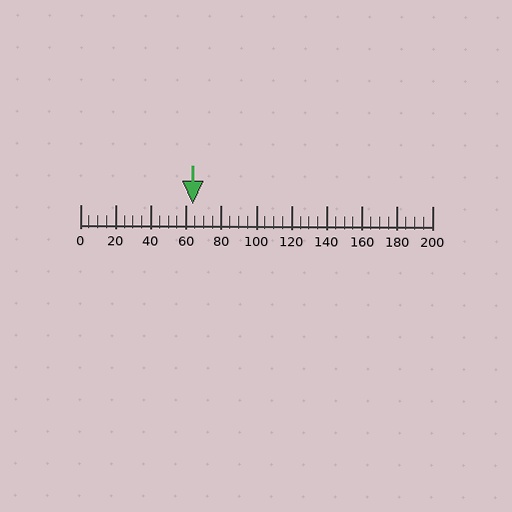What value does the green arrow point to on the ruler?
The green arrow points to approximately 64.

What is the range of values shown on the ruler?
The ruler shows values from 0 to 200.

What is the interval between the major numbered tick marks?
The major tick marks are spaced 20 units apart.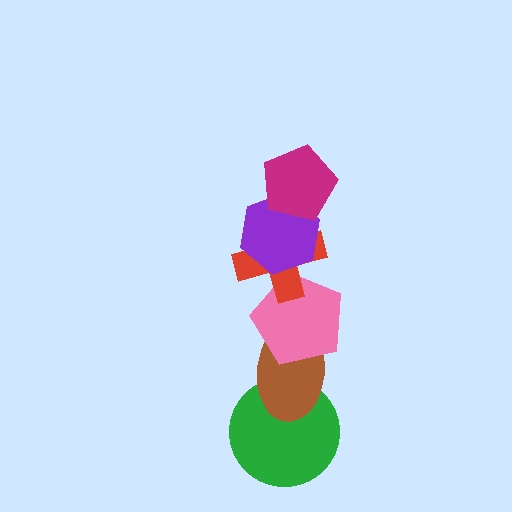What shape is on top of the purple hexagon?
The magenta pentagon is on top of the purple hexagon.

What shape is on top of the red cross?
The purple hexagon is on top of the red cross.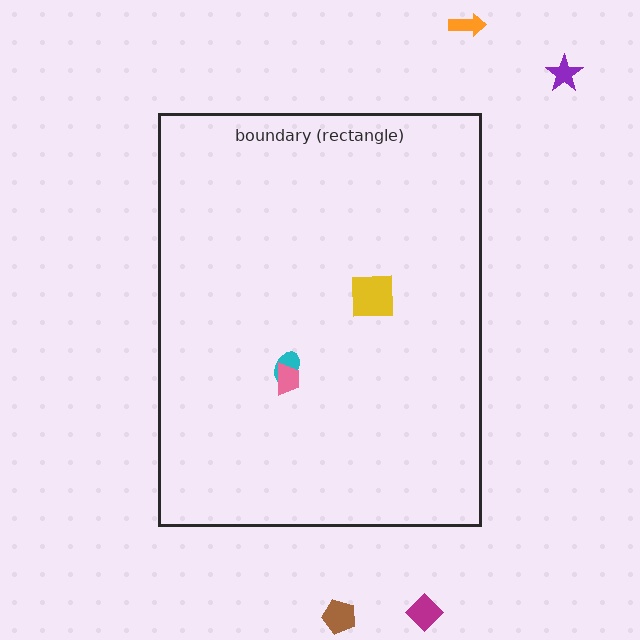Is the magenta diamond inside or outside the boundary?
Outside.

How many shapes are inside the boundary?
3 inside, 4 outside.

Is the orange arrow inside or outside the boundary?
Outside.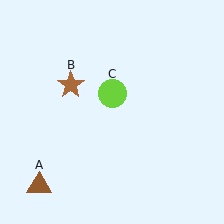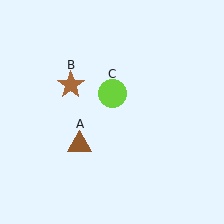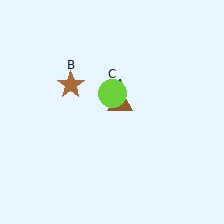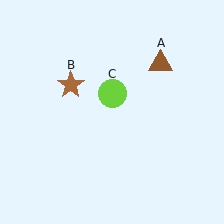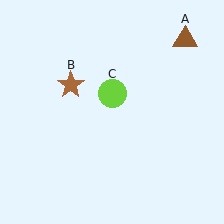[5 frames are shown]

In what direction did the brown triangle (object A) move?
The brown triangle (object A) moved up and to the right.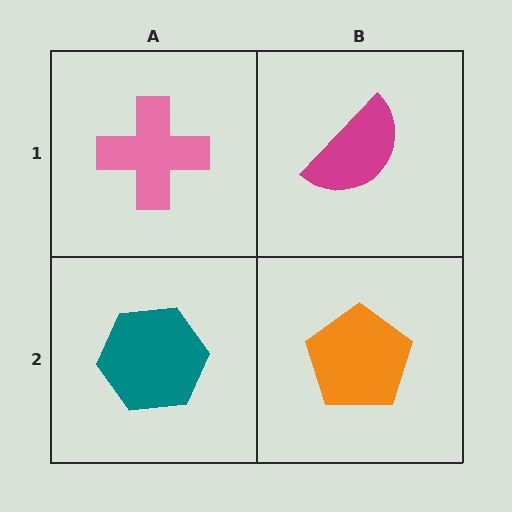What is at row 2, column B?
An orange pentagon.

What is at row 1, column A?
A pink cross.